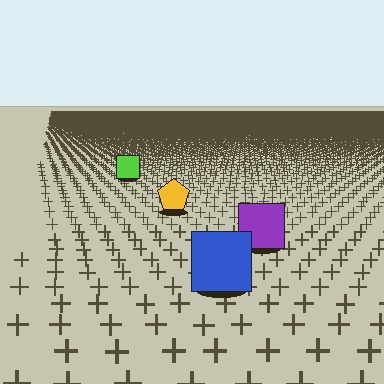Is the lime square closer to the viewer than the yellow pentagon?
No. The yellow pentagon is closer — you can tell from the texture gradient: the ground texture is coarser near it.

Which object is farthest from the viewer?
The lime square is farthest from the viewer. It appears smaller and the ground texture around it is denser.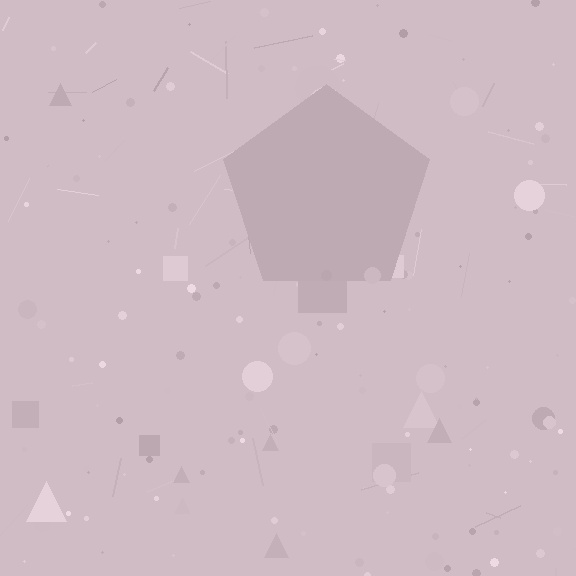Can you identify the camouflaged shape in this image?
The camouflaged shape is a pentagon.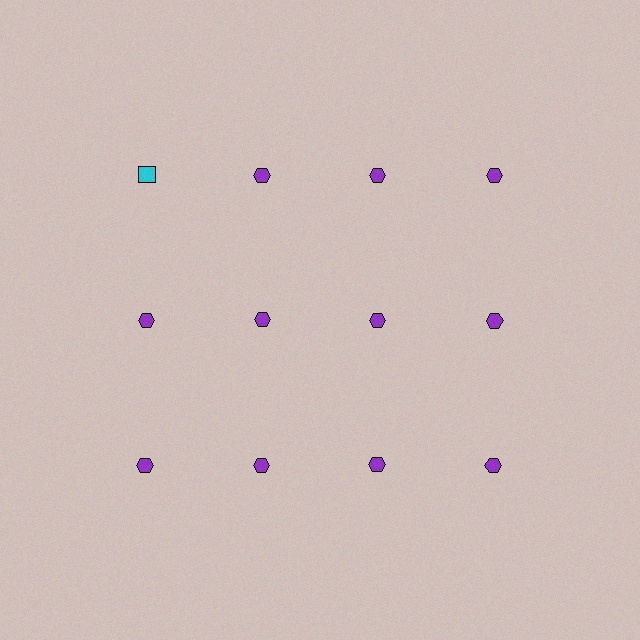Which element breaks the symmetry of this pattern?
The cyan square in the top row, leftmost column breaks the symmetry. All other shapes are purple hexagons.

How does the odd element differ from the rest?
It differs in both color (cyan instead of purple) and shape (square instead of hexagon).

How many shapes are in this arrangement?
There are 12 shapes arranged in a grid pattern.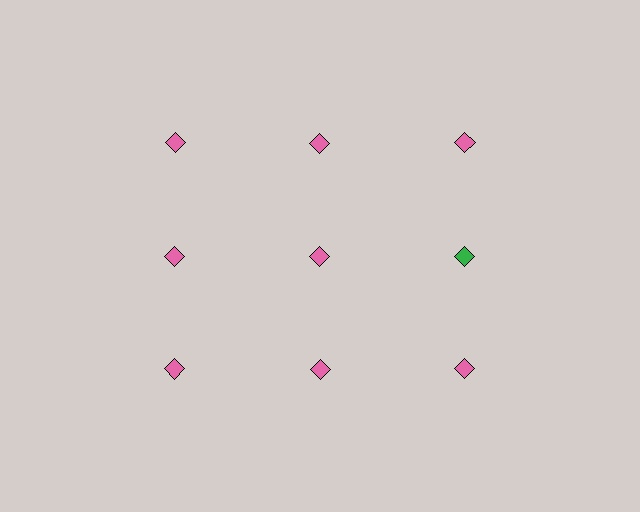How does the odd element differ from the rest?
It has a different color: green instead of pink.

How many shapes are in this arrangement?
There are 9 shapes arranged in a grid pattern.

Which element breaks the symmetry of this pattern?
The green diamond in the second row, center column breaks the symmetry. All other shapes are pink diamonds.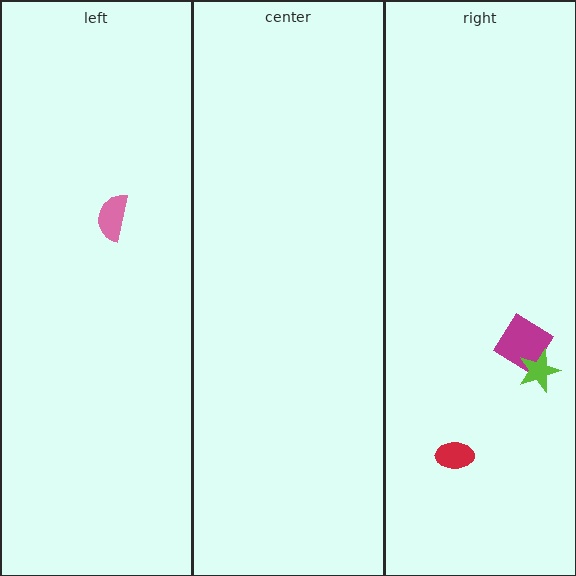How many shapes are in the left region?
1.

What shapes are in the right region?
The red ellipse, the magenta diamond, the lime star.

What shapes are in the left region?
The pink semicircle.